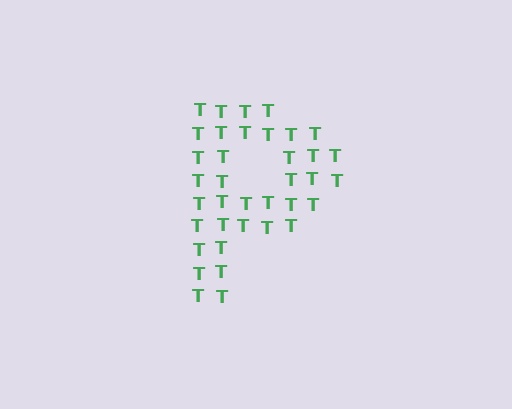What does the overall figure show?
The overall figure shows the letter P.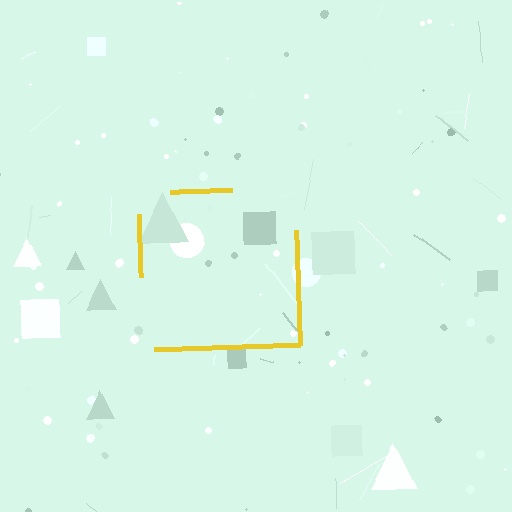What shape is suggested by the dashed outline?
The dashed outline suggests a square.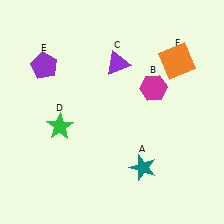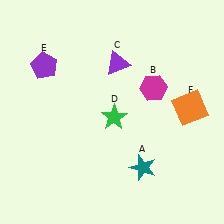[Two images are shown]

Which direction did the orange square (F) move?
The orange square (F) moved down.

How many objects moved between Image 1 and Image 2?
2 objects moved between the two images.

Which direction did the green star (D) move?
The green star (D) moved right.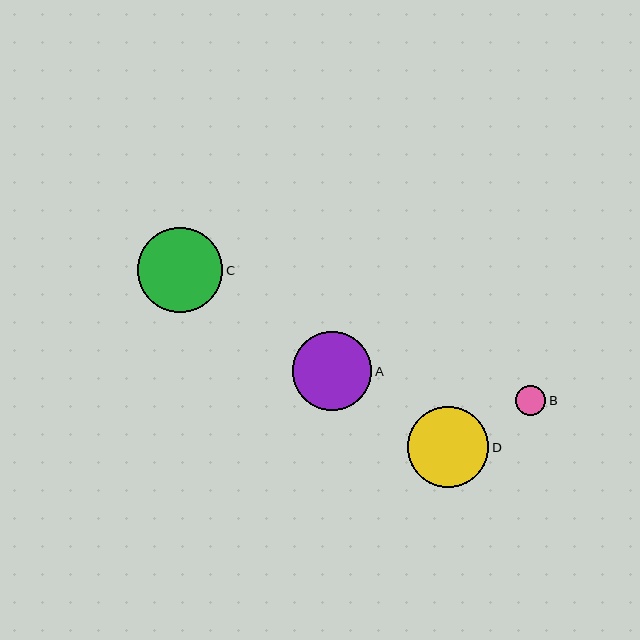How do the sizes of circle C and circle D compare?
Circle C and circle D are approximately the same size.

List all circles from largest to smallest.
From largest to smallest: C, D, A, B.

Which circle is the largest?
Circle C is the largest with a size of approximately 85 pixels.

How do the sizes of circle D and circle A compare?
Circle D and circle A are approximately the same size.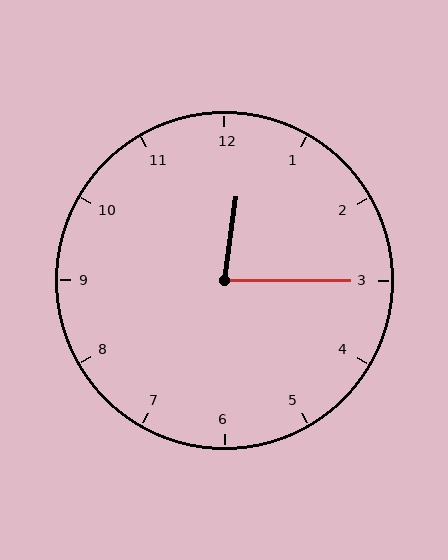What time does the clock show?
12:15.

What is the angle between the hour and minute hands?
Approximately 82 degrees.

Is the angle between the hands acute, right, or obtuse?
It is acute.